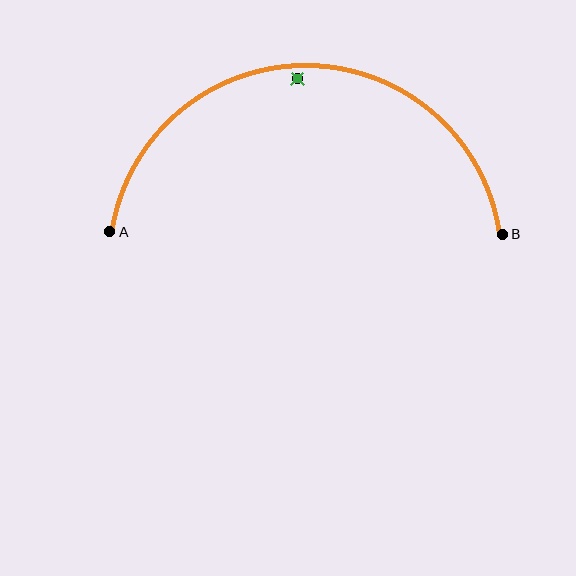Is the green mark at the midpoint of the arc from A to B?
No — the green mark does not lie on the arc at all. It sits slightly inside the curve.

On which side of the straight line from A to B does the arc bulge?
The arc bulges above the straight line connecting A and B.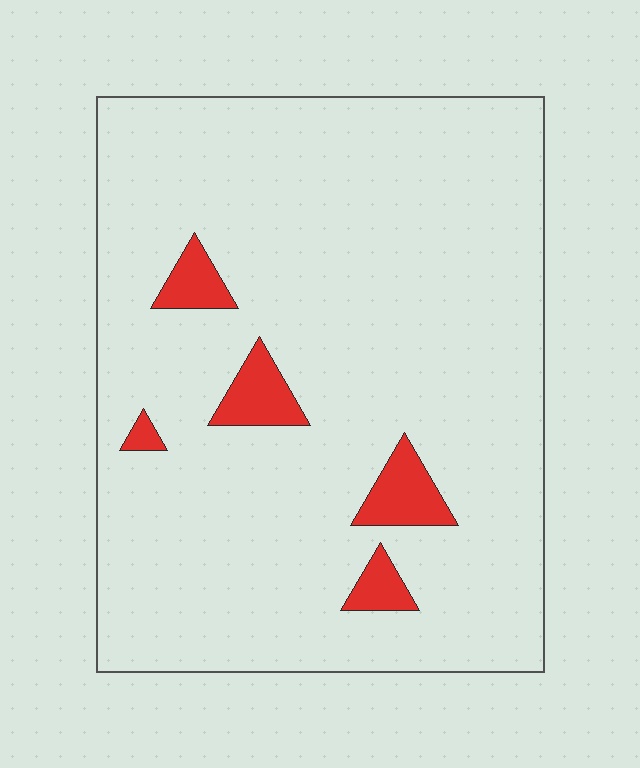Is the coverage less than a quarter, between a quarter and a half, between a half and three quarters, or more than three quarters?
Less than a quarter.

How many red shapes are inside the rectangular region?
5.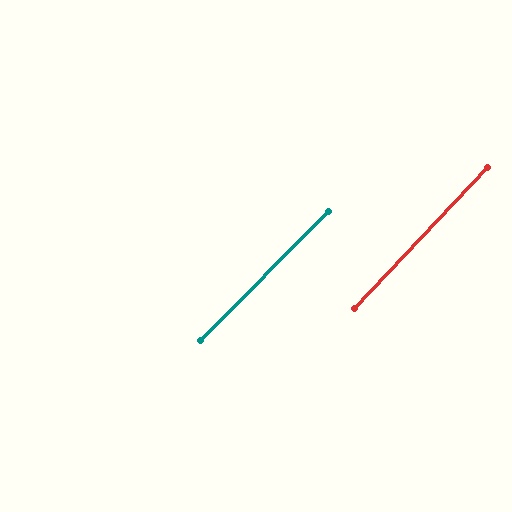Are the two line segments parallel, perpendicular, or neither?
Parallel — their directions differ by only 1.3°.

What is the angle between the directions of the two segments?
Approximately 1 degree.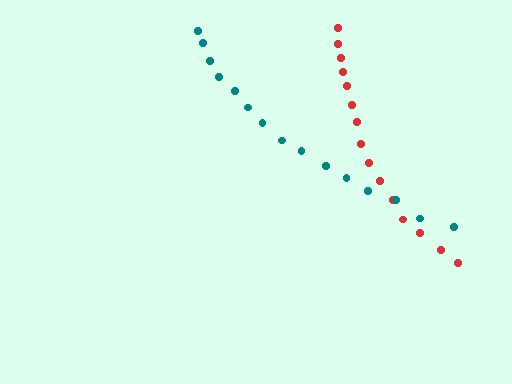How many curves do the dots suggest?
There are 2 distinct paths.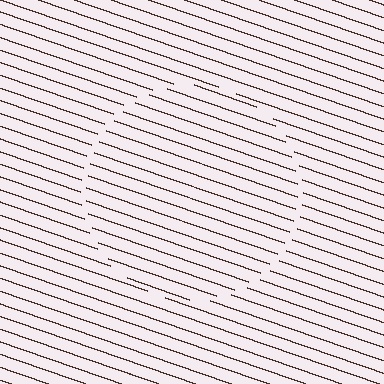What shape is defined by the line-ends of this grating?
An illusory circle. The interior of the shape contains the same grating, shifted by half a period — the contour is defined by the phase discontinuity where line-ends from the inner and outer gratings abut.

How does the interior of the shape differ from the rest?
The interior of the shape contains the same grating, shifted by half a period — the contour is defined by the phase discontinuity where line-ends from the inner and outer gratings abut.